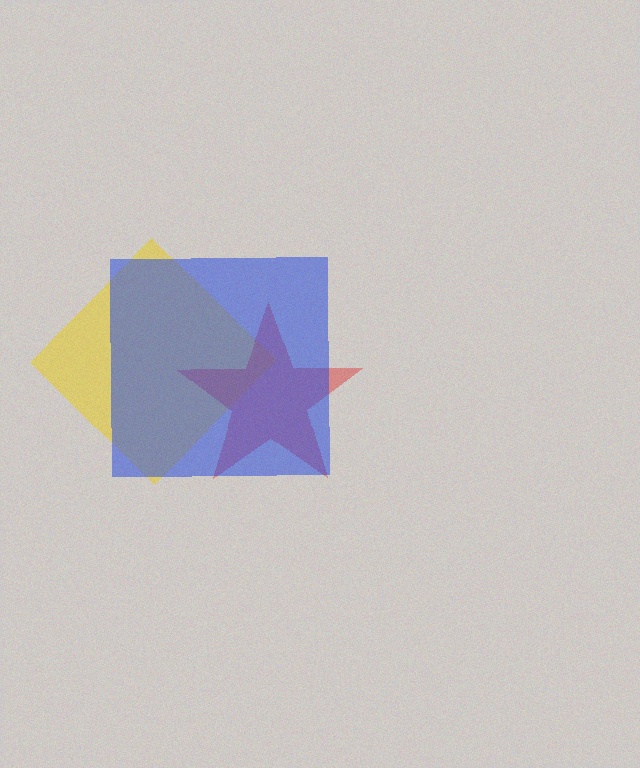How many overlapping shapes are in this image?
There are 3 overlapping shapes in the image.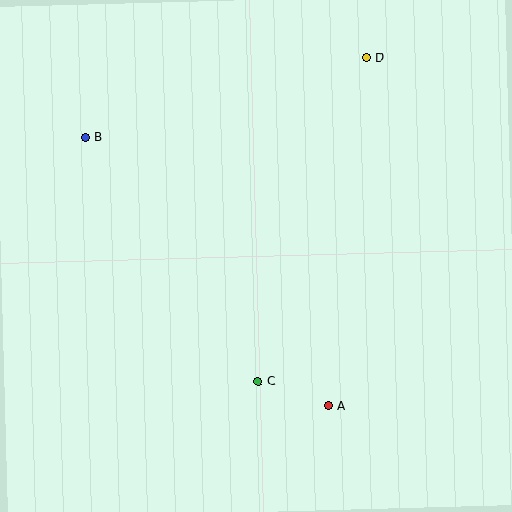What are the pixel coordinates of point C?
Point C is at (258, 381).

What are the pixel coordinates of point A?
Point A is at (329, 406).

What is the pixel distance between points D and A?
The distance between D and A is 350 pixels.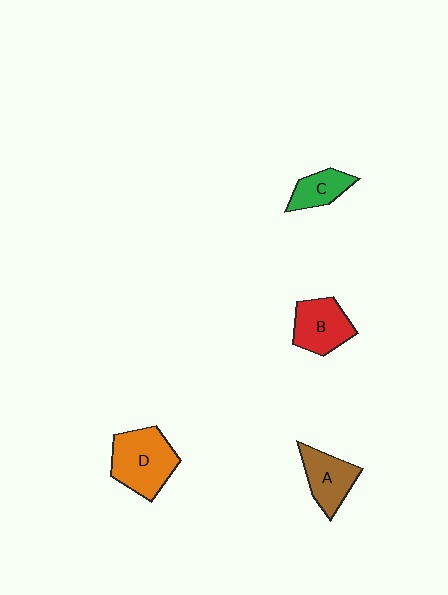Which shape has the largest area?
Shape D (orange).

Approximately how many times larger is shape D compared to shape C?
Approximately 1.9 times.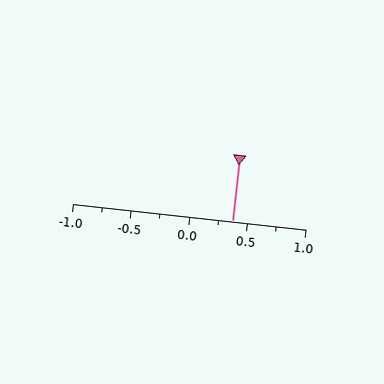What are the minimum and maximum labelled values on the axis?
The axis runs from -1.0 to 1.0.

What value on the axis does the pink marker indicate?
The marker indicates approximately 0.38.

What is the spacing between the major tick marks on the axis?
The major ticks are spaced 0.5 apart.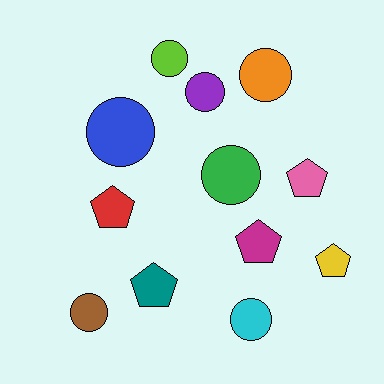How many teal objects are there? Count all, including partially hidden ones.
There is 1 teal object.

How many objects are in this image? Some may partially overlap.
There are 12 objects.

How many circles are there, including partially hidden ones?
There are 7 circles.